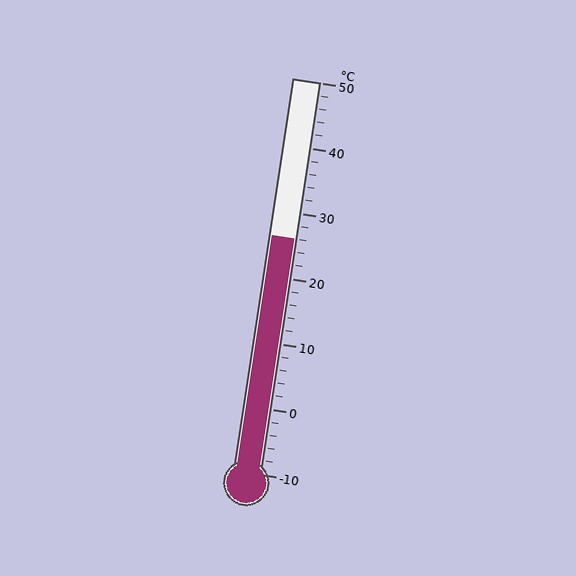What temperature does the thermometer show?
The thermometer shows approximately 26°C.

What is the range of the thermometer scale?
The thermometer scale ranges from -10°C to 50°C.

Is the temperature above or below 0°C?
The temperature is above 0°C.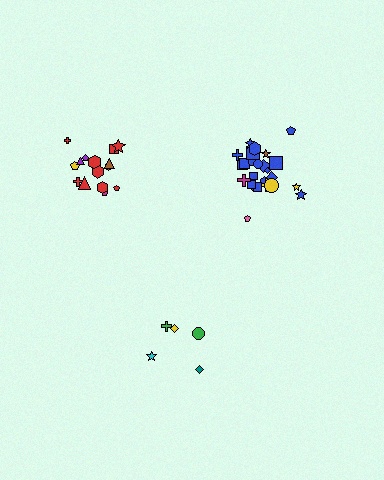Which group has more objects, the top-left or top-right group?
The top-right group.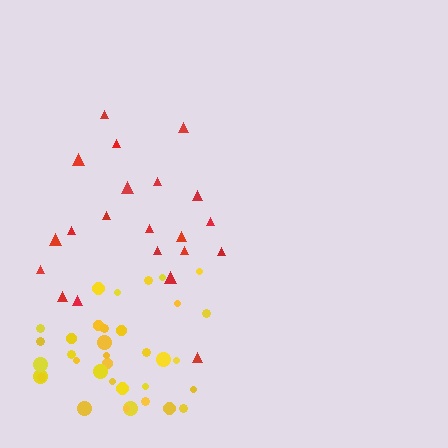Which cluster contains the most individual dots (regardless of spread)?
Yellow (35).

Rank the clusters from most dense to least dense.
yellow, red.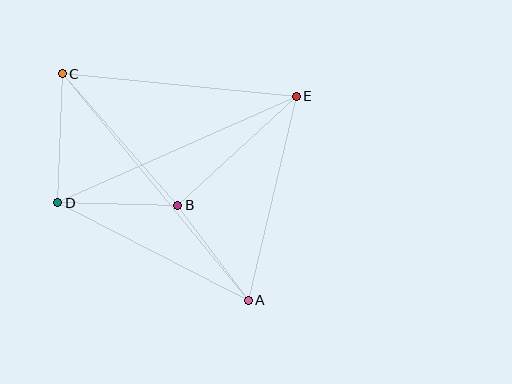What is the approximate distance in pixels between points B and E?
The distance between B and E is approximately 161 pixels.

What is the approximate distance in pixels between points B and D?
The distance between B and D is approximately 120 pixels.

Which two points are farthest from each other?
Points A and C are farthest from each other.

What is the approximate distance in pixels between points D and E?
The distance between D and E is approximately 261 pixels.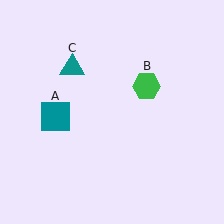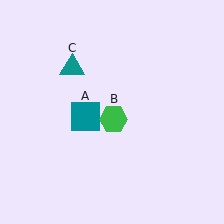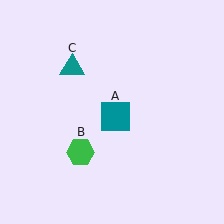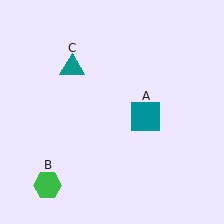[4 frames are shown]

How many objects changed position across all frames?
2 objects changed position: teal square (object A), green hexagon (object B).